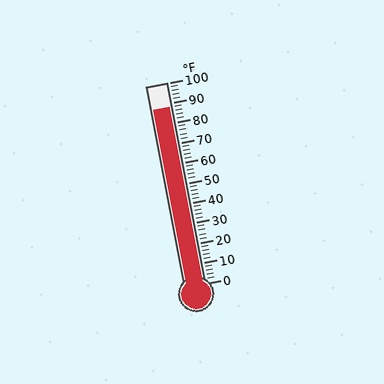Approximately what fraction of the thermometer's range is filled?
The thermometer is filled to approximately 90% of its range.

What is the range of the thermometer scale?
The thermometer scale ranges from 0°F to 100°F.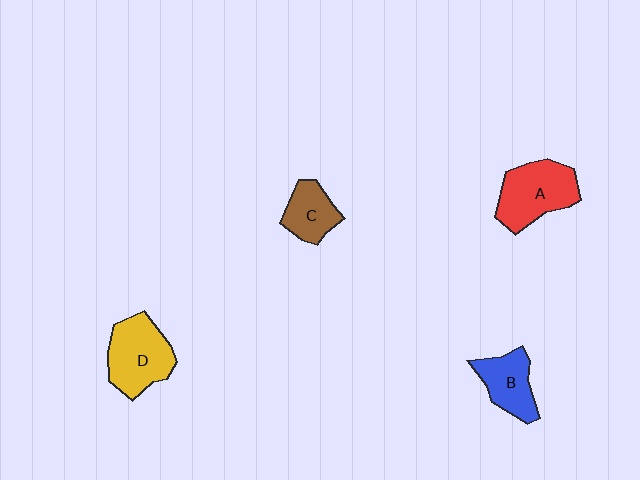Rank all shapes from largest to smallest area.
From largest to smallest: A (red), D (yellow), B (blue), C (brown).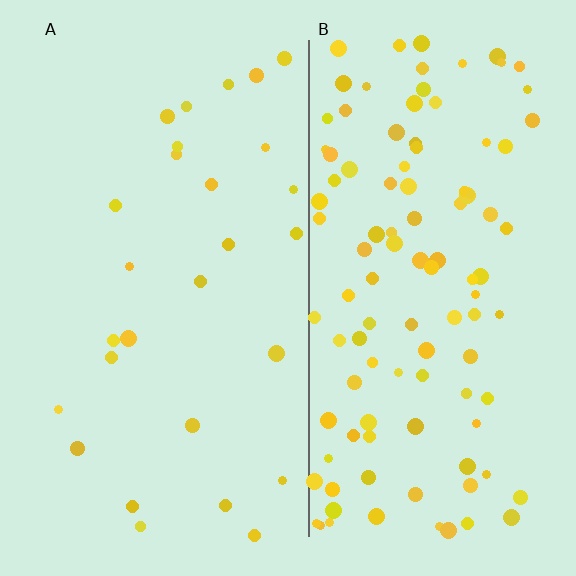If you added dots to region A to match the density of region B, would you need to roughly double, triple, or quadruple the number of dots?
Approximately quadruple.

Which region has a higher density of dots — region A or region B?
B (the right).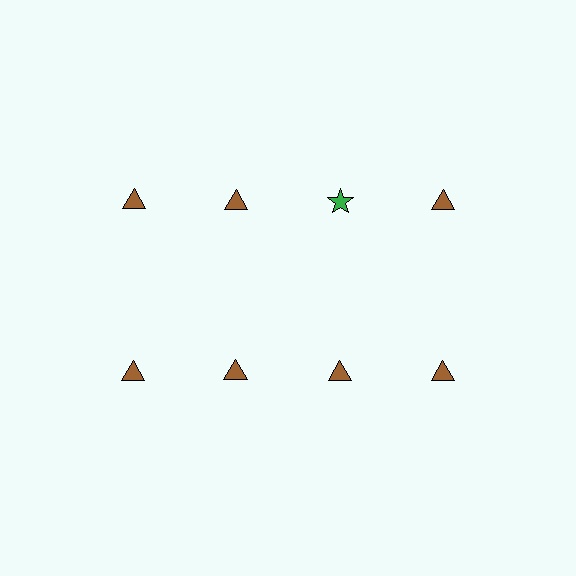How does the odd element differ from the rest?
It differs in both color (green instead of brown) and shape (star instead of triangle).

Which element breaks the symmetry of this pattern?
The green star in the top row, center column breaks the symmetry. All other shapes are brown triangles.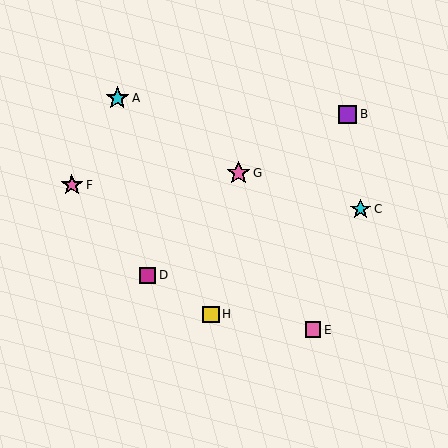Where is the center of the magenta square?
The center of the magenta square is at (148, 275).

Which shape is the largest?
The pink star (labeled G) is the largest.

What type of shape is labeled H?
Shape H is a yellow square.